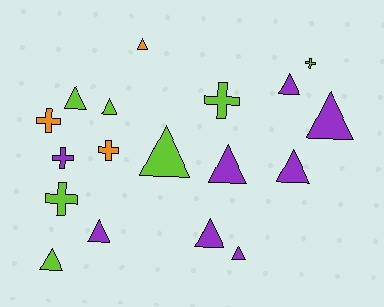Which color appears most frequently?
Purple, with 8 objects.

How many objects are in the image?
There are 18 objects.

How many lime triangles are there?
There are 4 lime triangles.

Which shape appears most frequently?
Triangle, with 12 objects.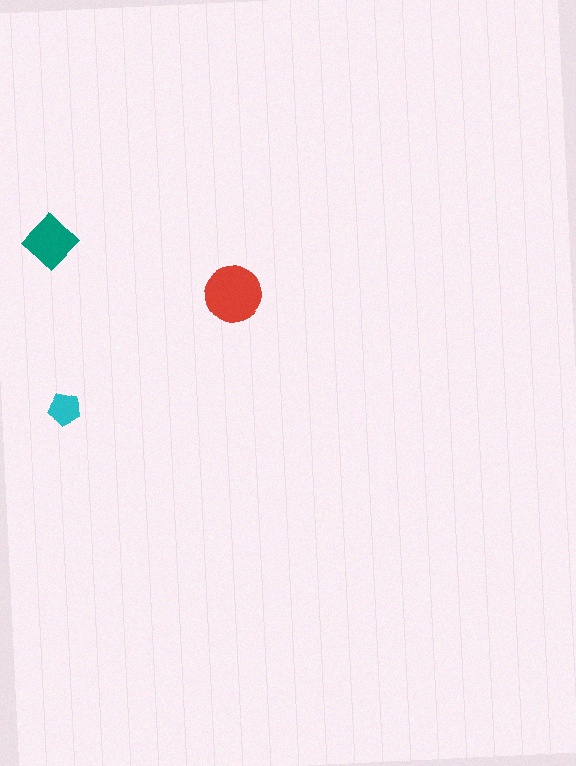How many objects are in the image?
There are 3 objects in the image.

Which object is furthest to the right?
The red circle is rightmost.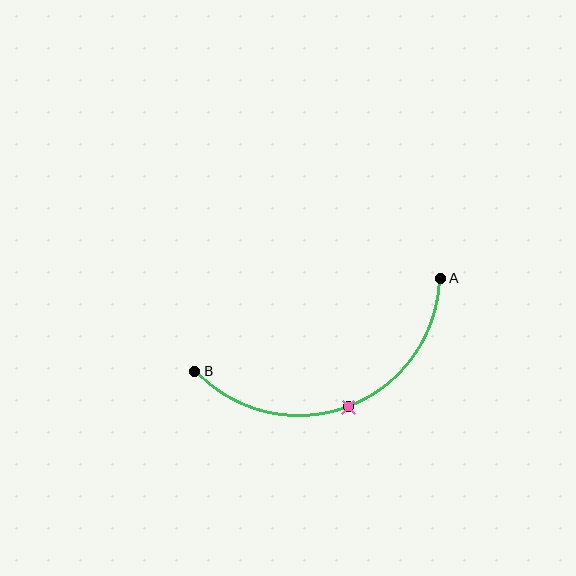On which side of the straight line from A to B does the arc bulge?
The arc bulges below the straight line connecting A and B.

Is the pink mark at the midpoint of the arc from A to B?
Yes. The pink mark lies on the arc at equal arc-length from both A and B — it is the arc midpoint.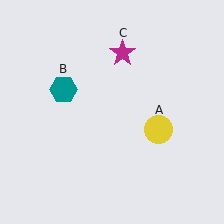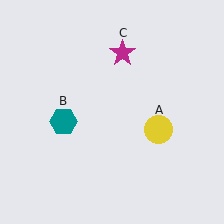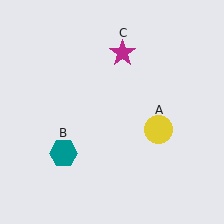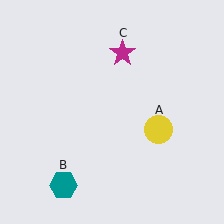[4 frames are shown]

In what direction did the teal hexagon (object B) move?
The teal hexagon (object B) moved down.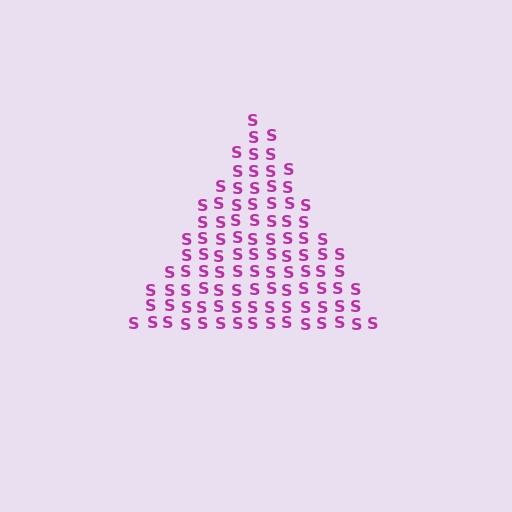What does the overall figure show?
The overall figure shows a triangle.